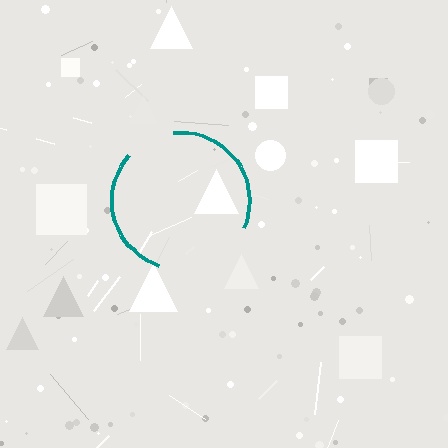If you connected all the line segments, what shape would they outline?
They would outline a circle.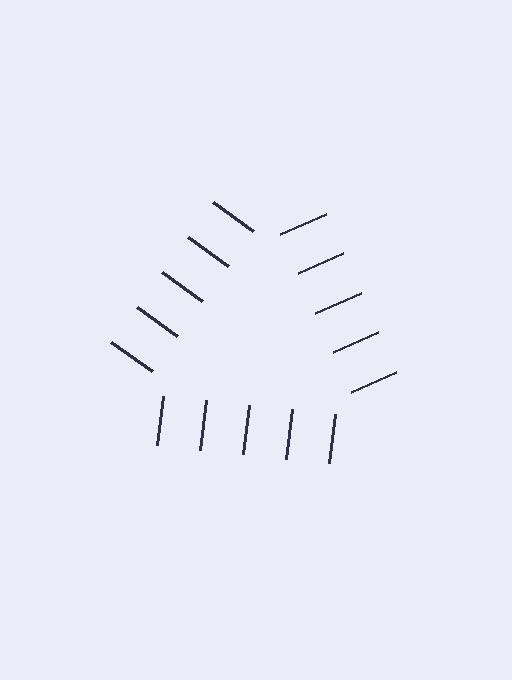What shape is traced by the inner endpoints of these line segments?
An illusory triangle — the line segments terminate on its edges but no continuous stroke is drawn.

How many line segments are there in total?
15 — 5 along each of the 3 edges.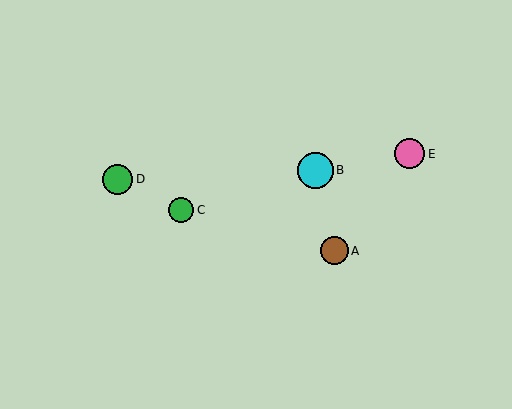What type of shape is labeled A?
Shape A is a brown circle.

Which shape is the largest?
The cyan circle (labeled B) is the largest.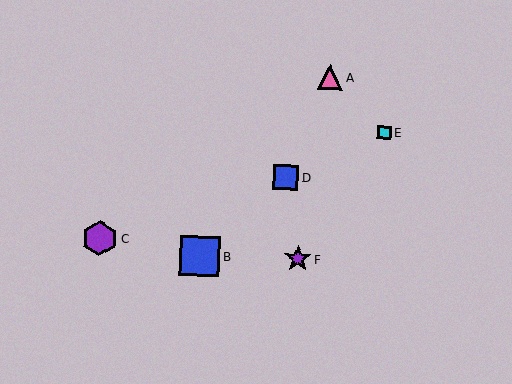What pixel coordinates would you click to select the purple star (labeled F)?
Click at (298, 259) to select the purple star F.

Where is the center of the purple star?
The center of the purple star is at (298, 259).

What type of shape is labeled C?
Shape C is a purple hexagon.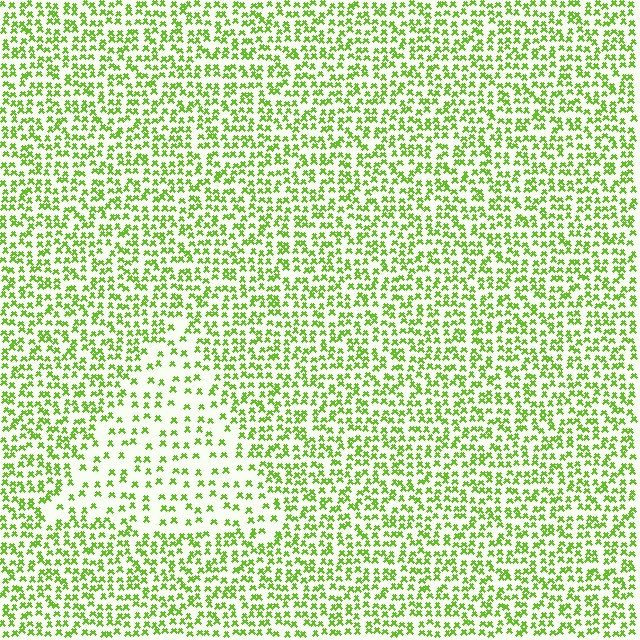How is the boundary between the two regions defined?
The boundary is defined by a change in element density (approximately 2.1x ratio). All elements are the same color, size, and shape.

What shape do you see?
I see a triangle.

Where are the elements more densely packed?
The elements are more densely packed outside the triangle boundary.